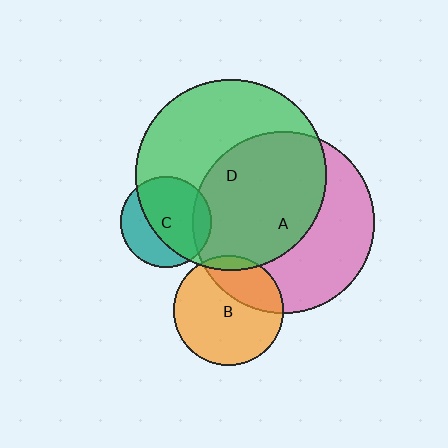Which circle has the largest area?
Circle D (green).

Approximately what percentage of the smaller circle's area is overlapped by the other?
Approximately 30%.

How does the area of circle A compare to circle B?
Approximately 2.7 times.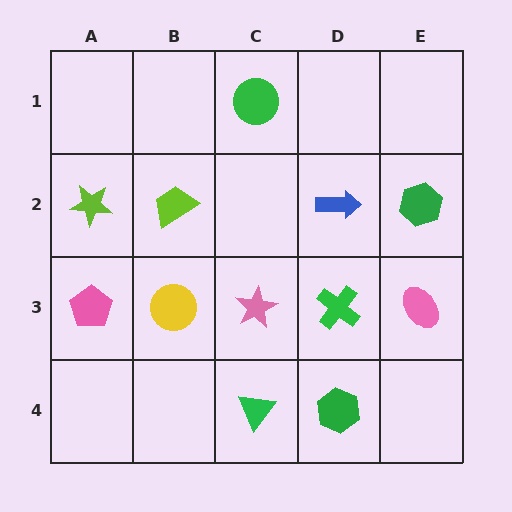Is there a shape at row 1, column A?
No, that cell is empty.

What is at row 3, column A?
A pink pentagon.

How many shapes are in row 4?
2 shapes.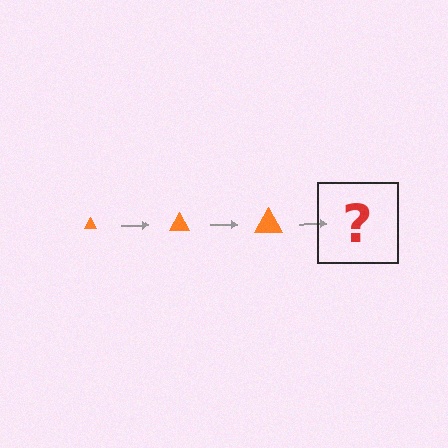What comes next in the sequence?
The next element should be an orange triangle, larger than the previous one.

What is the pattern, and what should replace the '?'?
The pattern is that the triangle gets progressively larger each step. The '?' should be an orange triangle, larger than the previous one.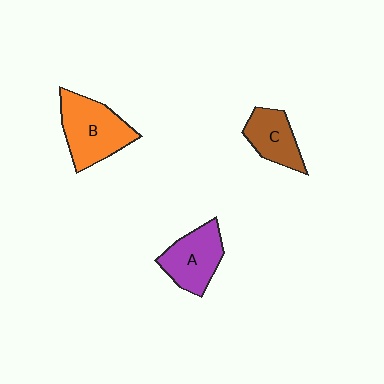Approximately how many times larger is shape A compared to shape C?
Approximately 1.2 times.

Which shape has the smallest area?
Shape C (brown).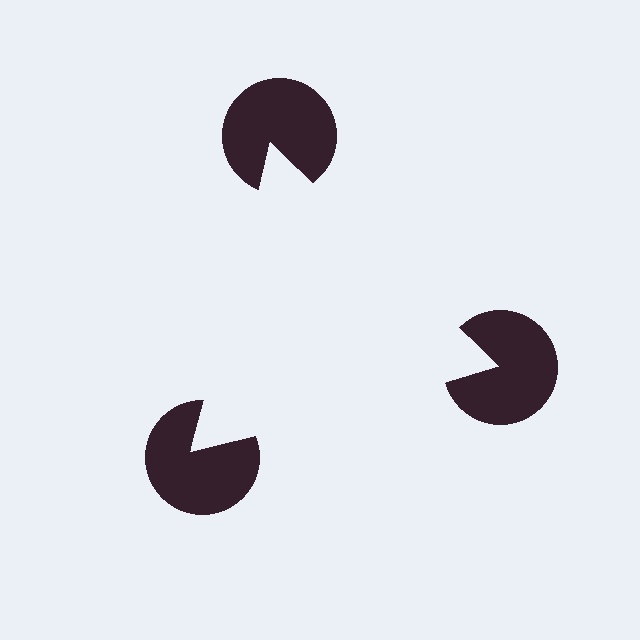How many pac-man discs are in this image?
There are 3 — one at each vertex of the illusory triangle.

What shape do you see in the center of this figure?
An illusory triangle — its edges are inferred from the aligned wedge cuts in the pac-man discs, not physically drawn.